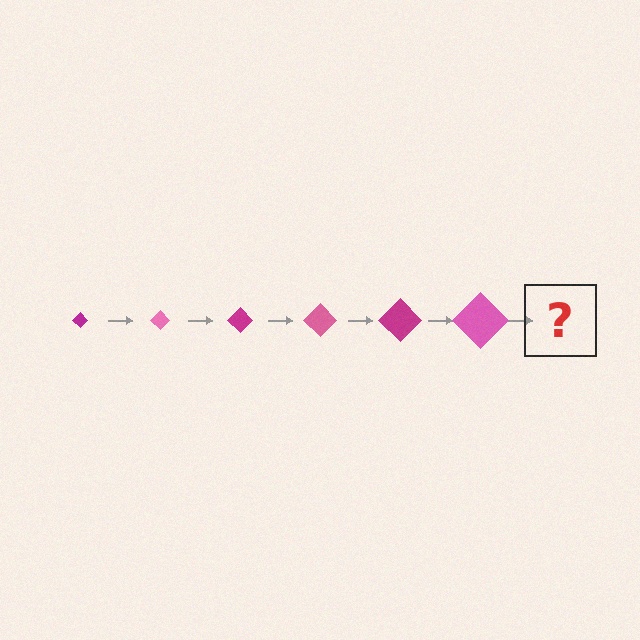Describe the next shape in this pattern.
It should be a magenta diamond, larger than the previous one.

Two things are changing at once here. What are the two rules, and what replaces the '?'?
The two rules are that the diamond grows larger each step and the color cycles through magenta and pink. The '?' should be a magenta diamond, larger than the previous one.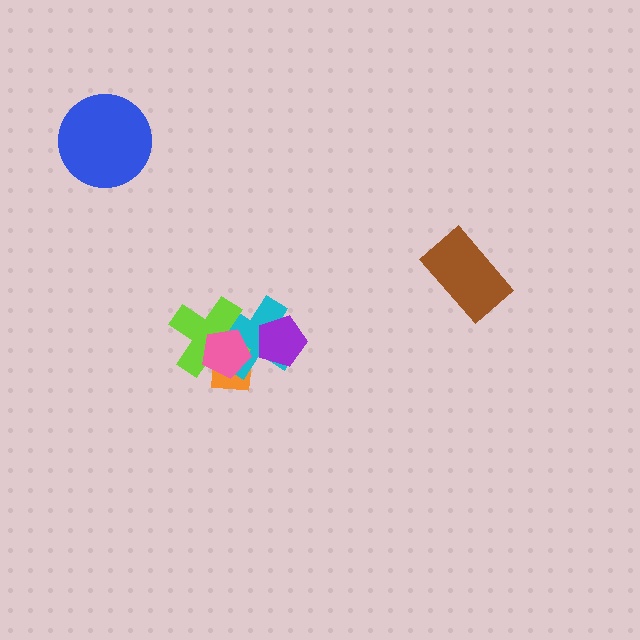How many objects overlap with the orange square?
3 objects overlap with the orange square.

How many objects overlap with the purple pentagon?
1 object overlaps with the purple pentagon.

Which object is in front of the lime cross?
The pink pentagon is in front of the lime cross.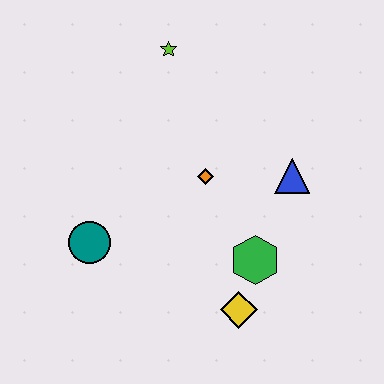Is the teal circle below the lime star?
Yes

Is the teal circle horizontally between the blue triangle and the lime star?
No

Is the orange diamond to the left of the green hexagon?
Yes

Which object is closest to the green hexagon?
The yellow diamond is closest to the green hexagon.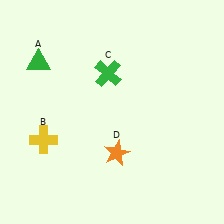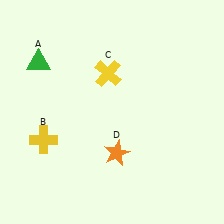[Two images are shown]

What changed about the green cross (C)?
In Image 1, C is green. In Image 2, it changed to yellow.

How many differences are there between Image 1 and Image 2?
There is 1 difference between the two images.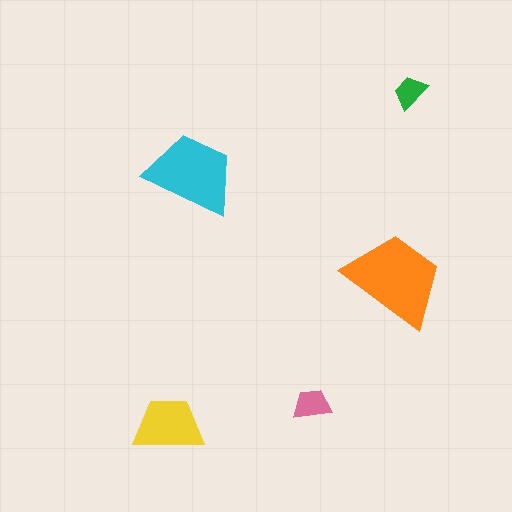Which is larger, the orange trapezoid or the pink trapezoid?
The orange one.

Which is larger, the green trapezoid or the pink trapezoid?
The pink one.